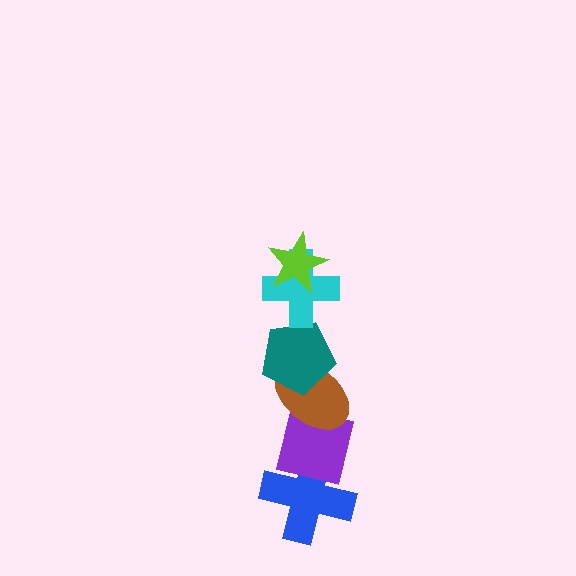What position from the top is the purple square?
The purple square is 5th from the top.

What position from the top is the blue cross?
The blue cross is 6th from the top.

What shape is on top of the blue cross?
The purple square is on top of the blue cross.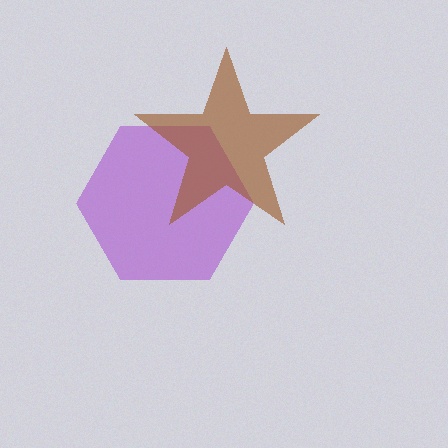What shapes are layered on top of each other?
The layered shapes are: a purple hexagon, a brown star.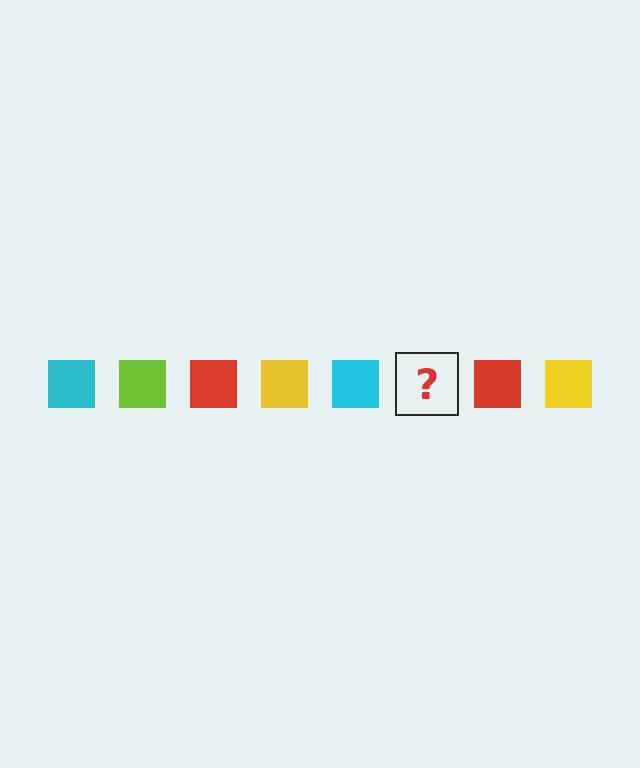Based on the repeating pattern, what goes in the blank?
The blank should be a lime square.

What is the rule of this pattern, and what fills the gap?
The rule is that the pattern cycles through cyan, lime, red, yellow squares. The gap should be filled with a lime square.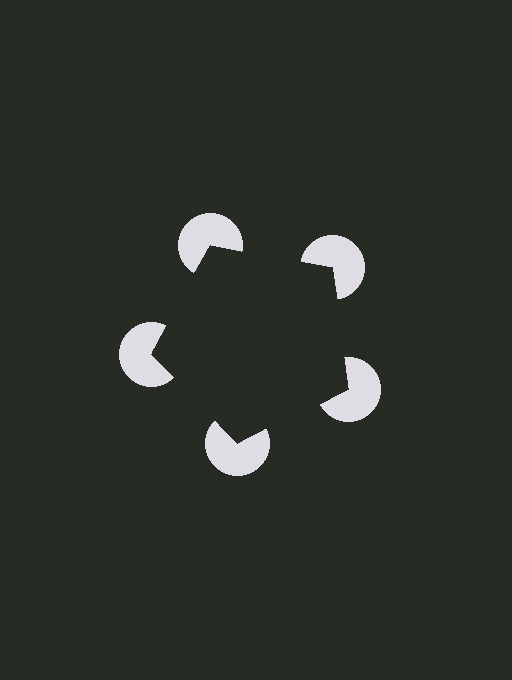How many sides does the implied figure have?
5 sides.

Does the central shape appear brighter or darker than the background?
It typically appears slightly darker than the background, even though no actual brightness change is drawn.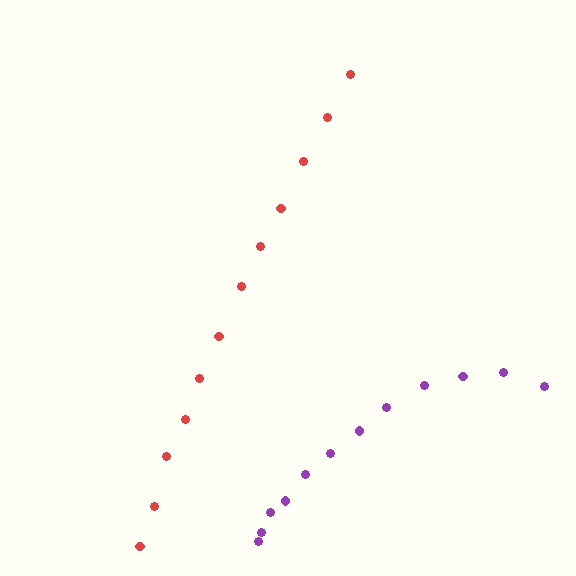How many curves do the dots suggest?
There are 2 distinct paths.